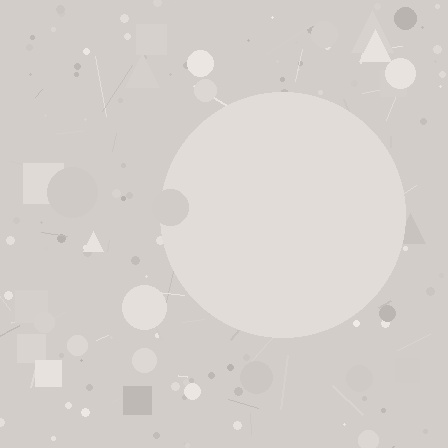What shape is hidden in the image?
A circle is hidden in the image.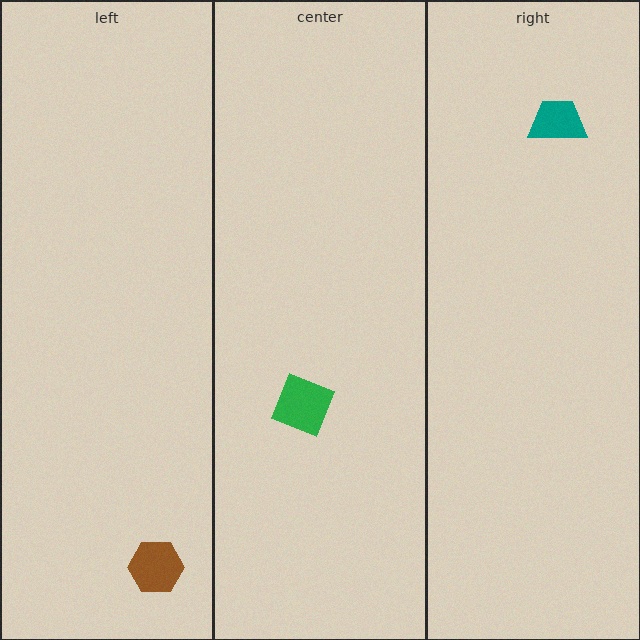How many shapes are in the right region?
1.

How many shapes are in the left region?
1.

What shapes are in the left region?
The brown hexagon.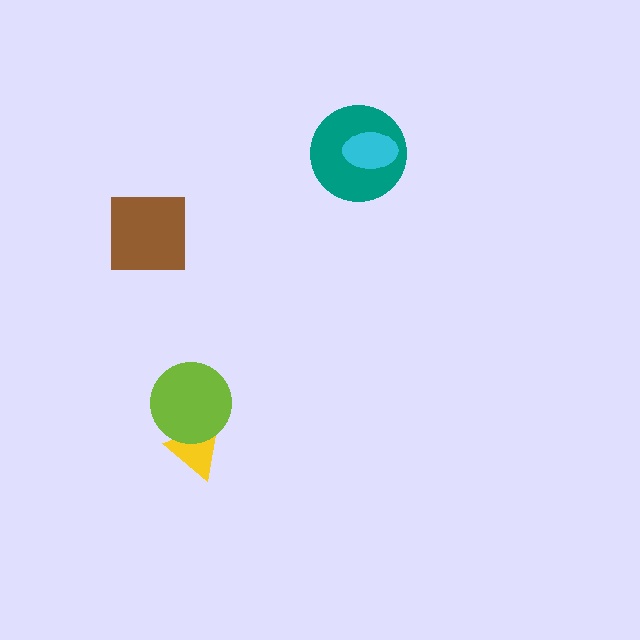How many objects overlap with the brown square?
0 objects overlap with the brown square.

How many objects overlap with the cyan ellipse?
1 object overlaps with the cyan ellipse.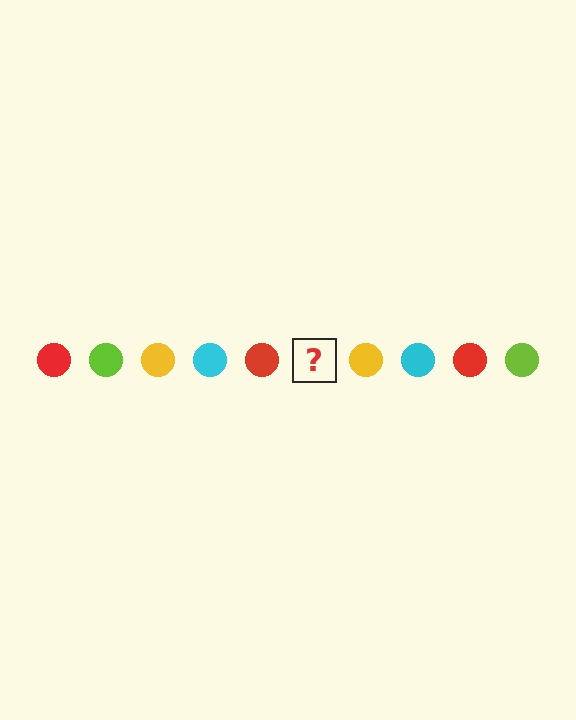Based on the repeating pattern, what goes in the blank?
The blank should be a lime circle.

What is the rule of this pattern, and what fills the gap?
The rule is that the pattern cycles through red, lime, yellow, cyan circles. The gap should be filled with a lime circle.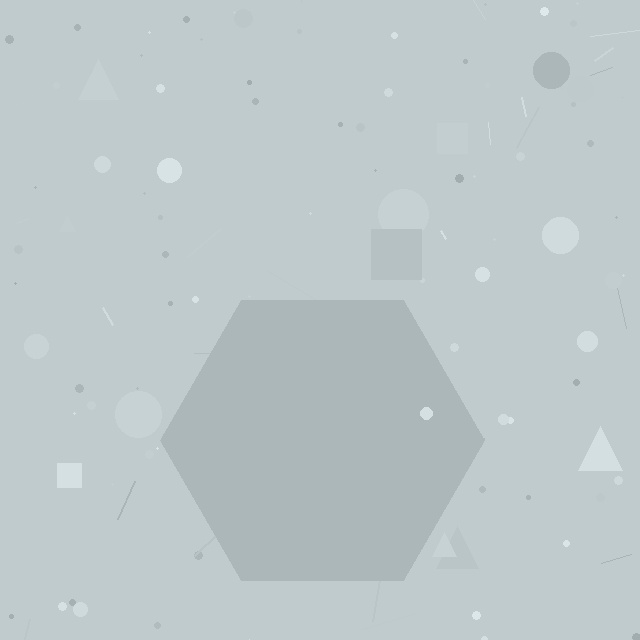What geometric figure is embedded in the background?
A hexagon is embedded in the background.